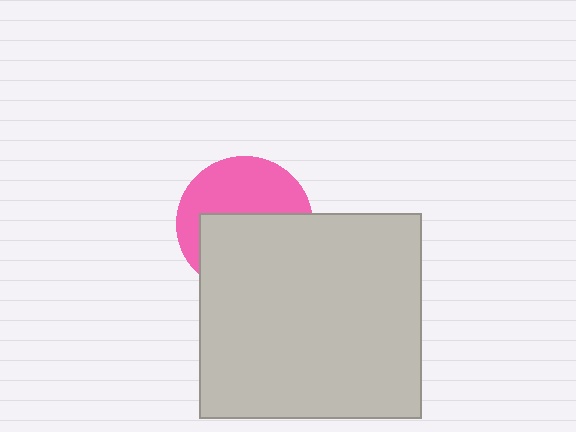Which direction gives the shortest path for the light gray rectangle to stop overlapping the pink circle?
Moving down gives the shortest separation.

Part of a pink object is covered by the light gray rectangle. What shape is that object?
It is a circle.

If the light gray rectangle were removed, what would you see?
You would see the complete pink circle.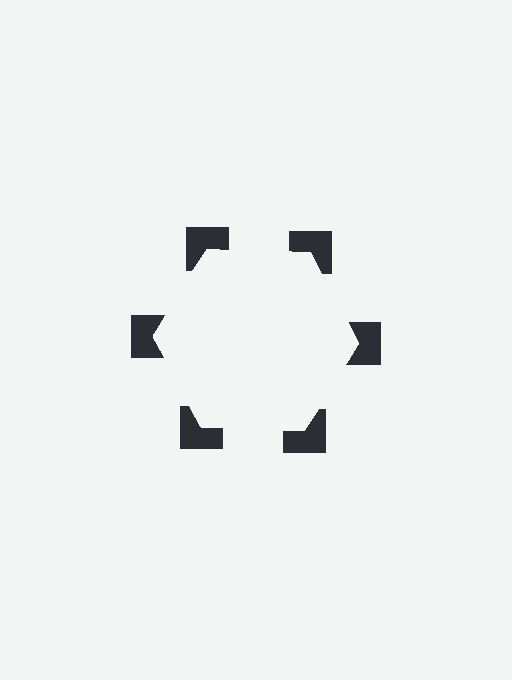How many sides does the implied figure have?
6 sides.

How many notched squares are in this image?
There are 6 — one at each vertex of the illusory hexagon.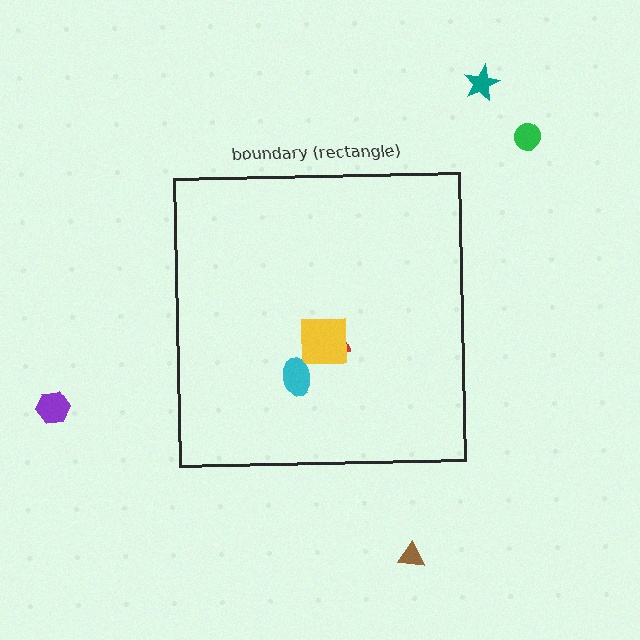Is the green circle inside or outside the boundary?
Outside.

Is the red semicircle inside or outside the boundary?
Inside.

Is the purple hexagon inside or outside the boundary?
Outside.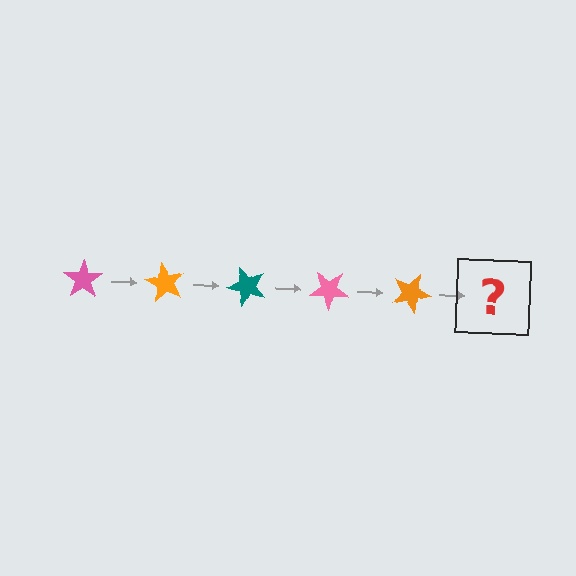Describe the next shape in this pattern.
It should be a teal star, rotated 300 degrees from the start.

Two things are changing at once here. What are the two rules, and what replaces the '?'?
The two rules are that it rotates 60 degrees each step and the color cycles through pink, orange, and teal. The '?' should be a teal star, rotated 300 degrees from the start.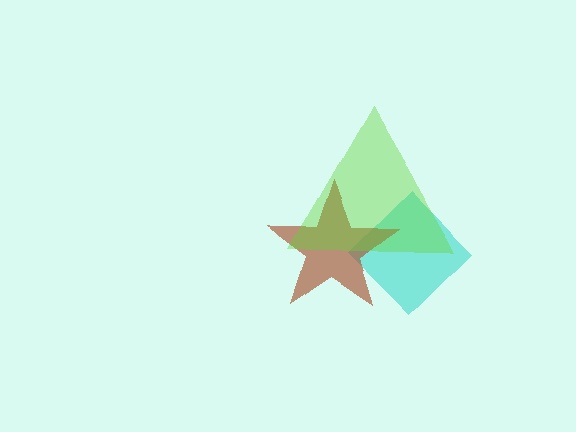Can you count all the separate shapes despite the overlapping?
Yes, there are 3 separate shapes.